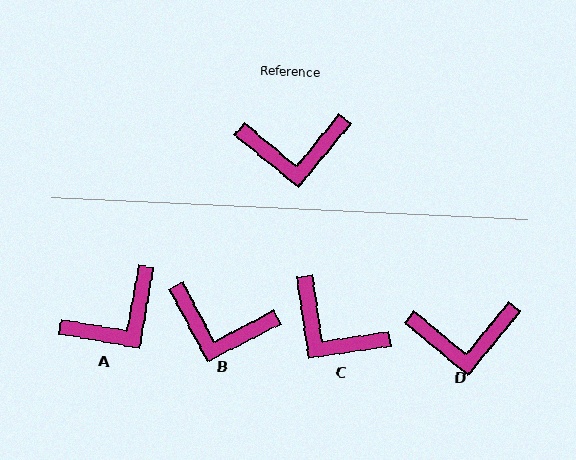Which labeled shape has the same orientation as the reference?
D.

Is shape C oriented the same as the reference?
No, it is off by about 42 degrees.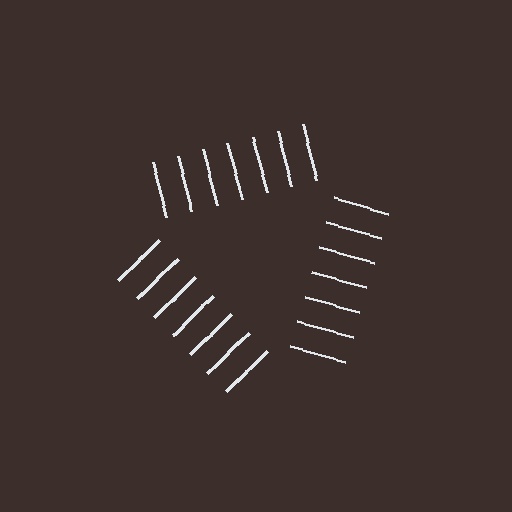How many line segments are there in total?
21 — 7 along each of the 3 edges.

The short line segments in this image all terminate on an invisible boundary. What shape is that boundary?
An illusory triangle — the line segments terminate on its edges but no continuous stroke is drawn.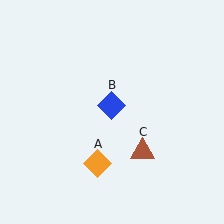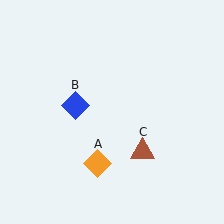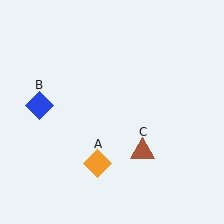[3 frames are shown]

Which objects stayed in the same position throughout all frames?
Orange diamond (object A) and brown triangle (object C) remained stationary.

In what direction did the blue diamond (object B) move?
The blue diamond (object B) moved left.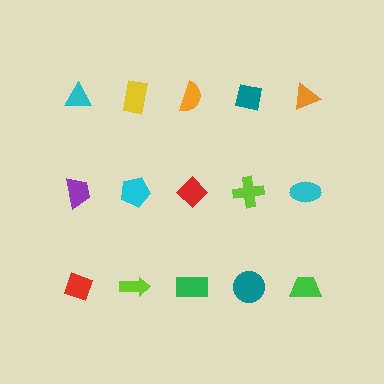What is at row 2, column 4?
A lime cross.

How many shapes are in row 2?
5 shapes.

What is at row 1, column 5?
An orange triangle.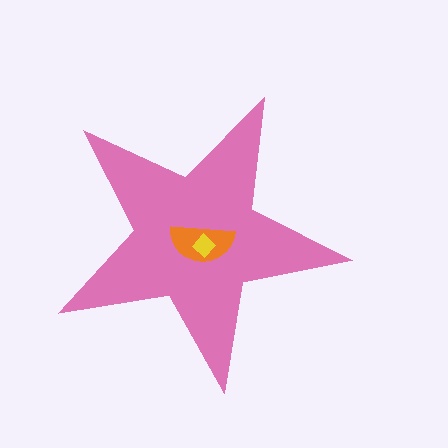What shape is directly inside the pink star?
The orange semicircle.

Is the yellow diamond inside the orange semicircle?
Yes.